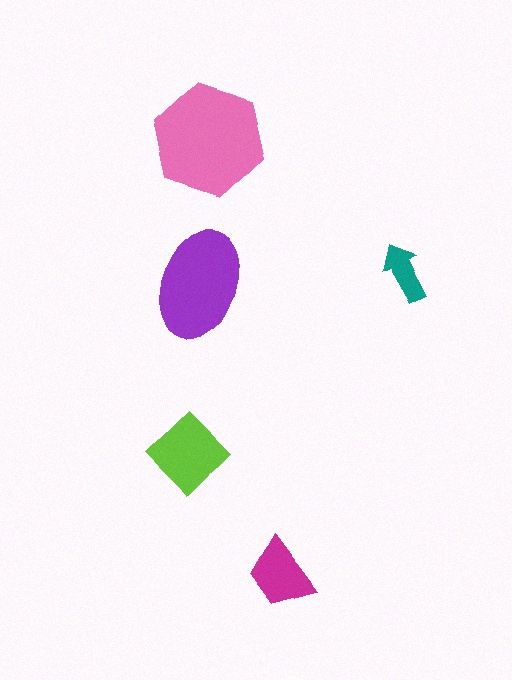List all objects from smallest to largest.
The teal arrow, the magenta trapezoid, the lime diamond, the purple ellipse, the pink hexagon.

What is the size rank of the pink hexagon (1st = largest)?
1st.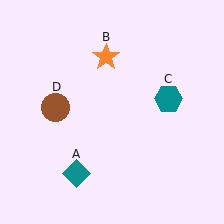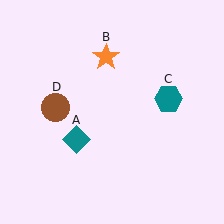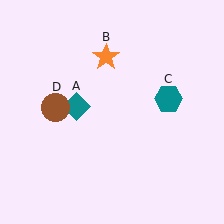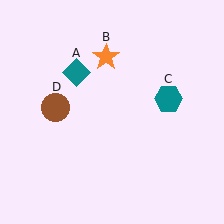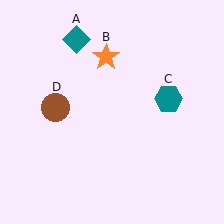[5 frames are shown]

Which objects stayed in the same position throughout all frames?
Orange star (object B) and teal hexagon (object C) and brown circle (object D) remained stationary.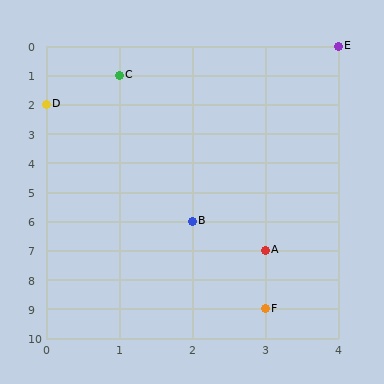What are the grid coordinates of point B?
Point B is at grid coordinates (2, 6).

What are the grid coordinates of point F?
Point F is at grid coordinates (3, 9).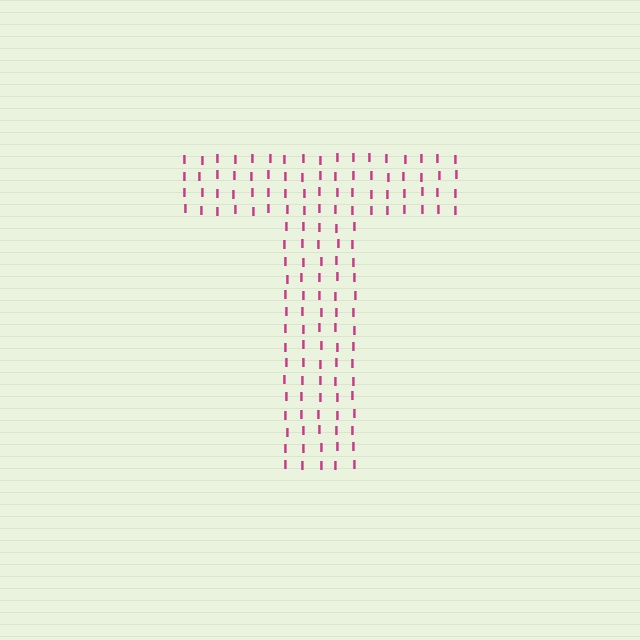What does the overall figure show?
The overall figure shows the letter T.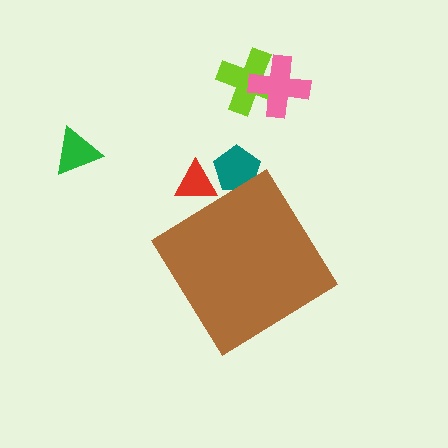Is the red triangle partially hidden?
Yes, the red triangle is partially hidden behind the brown diamond.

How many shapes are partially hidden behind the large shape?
2 shapes are partially hidden.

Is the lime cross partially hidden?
No, the lime cross is fully visible.